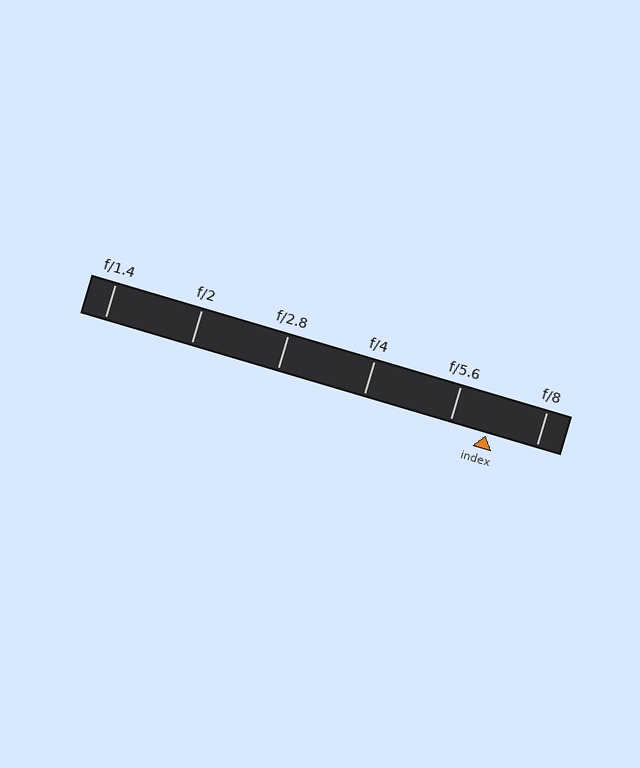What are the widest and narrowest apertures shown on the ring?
The widest aperture shown is f/1.4 and the narrowest is f/8.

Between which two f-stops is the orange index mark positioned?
The index mark is between f/5.6 and f/8.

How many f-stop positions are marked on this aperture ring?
There are 6 f-stop positions marked.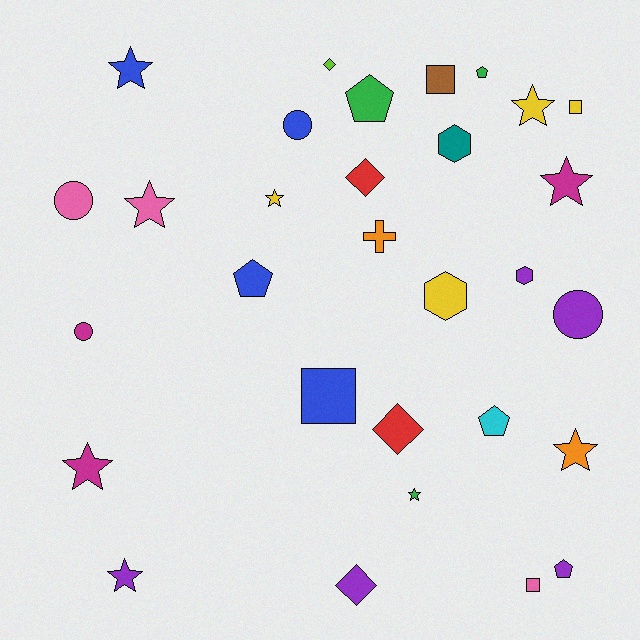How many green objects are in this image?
There are 3 green objects.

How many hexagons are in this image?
There are 3 hexagons.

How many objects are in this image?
There are 30 objects.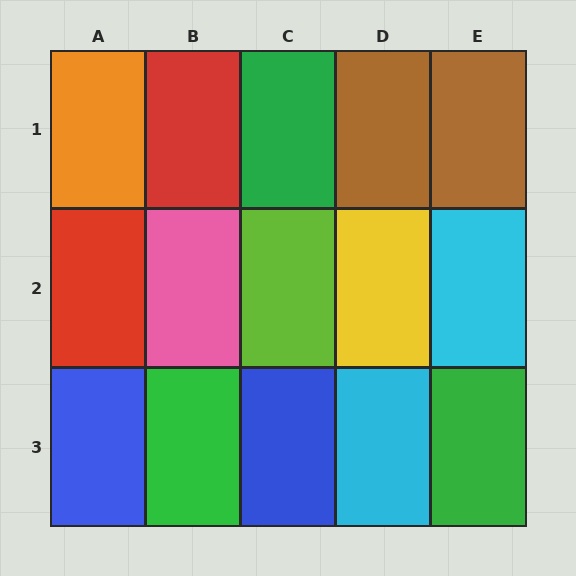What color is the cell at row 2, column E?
Cyan.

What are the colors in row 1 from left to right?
Orange, red, green, brown, brown.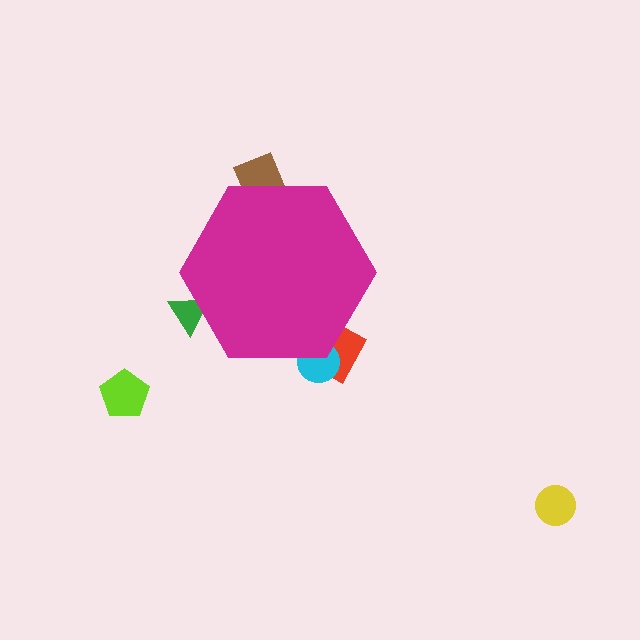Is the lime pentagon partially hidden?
No, the lime pentagon is fully visible.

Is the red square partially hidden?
Yes, the red square is partially hidden behind the magenta hexagon.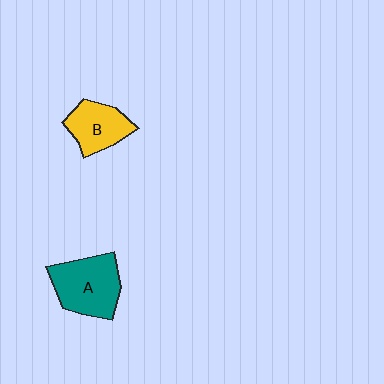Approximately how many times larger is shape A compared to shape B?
Approximately 1.4 times.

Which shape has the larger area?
Shape A (teal).